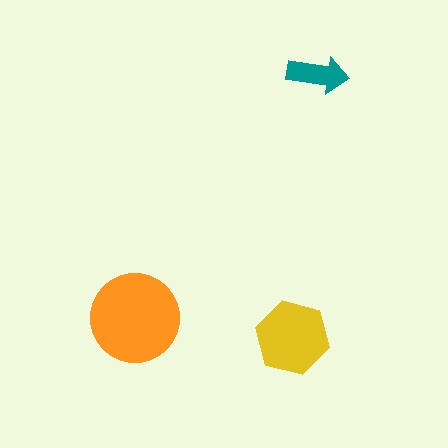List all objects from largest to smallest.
The orange circle, the yellow hexagon, the teal arrow.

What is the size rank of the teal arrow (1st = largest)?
3rd.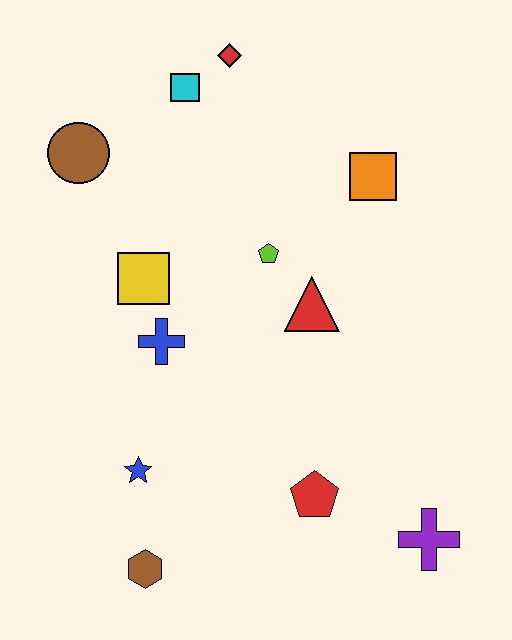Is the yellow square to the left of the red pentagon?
Yes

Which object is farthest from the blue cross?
The purple cross is farthest from the blue cross.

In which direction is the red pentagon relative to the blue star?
The red pentagon is to the right of the blue star.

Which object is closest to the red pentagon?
The purple cross is closest to the red pentagon.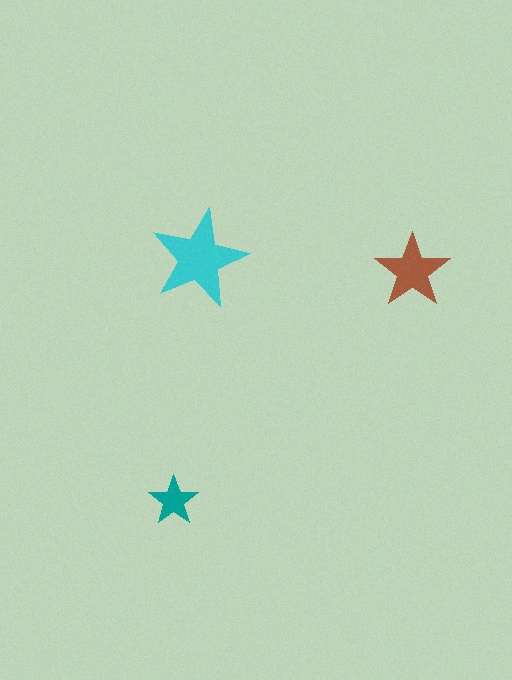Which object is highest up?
The cyan star is topmost.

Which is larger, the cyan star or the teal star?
The cyan one.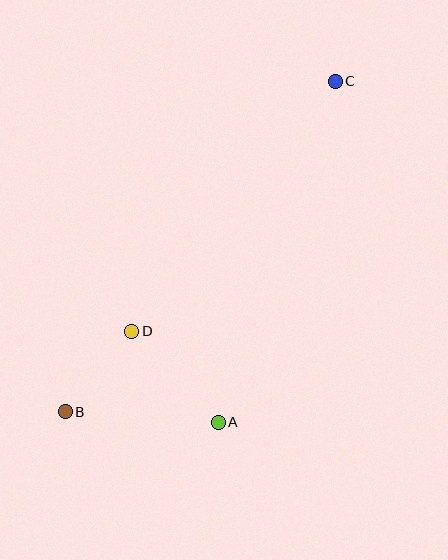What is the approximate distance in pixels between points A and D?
The distance between A and D is approximately 126 pixels.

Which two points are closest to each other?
Points B and D are closest to each other.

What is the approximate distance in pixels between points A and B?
The distance between A and B is approximately 153 pixels.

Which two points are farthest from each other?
Points B and C are farthest from each other.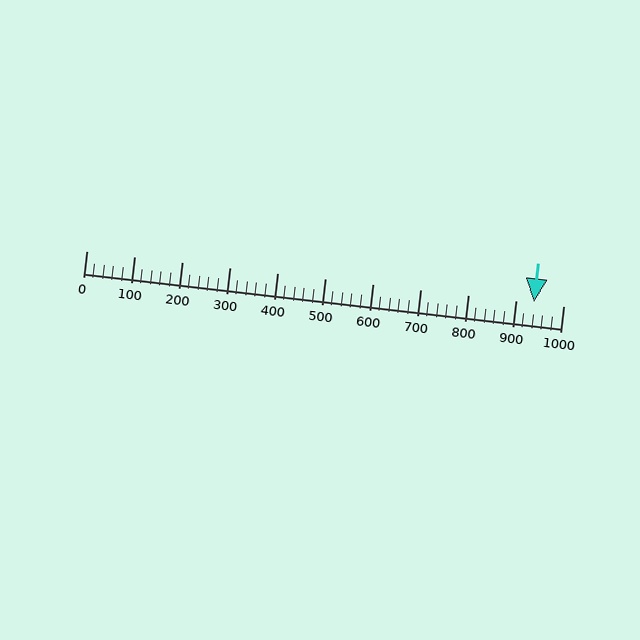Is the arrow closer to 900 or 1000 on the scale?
The arrow is closer to 900.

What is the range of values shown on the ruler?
The ruler shows values from 0 to 1000.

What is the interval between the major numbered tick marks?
The major tick marks are spaced 100 units apart.